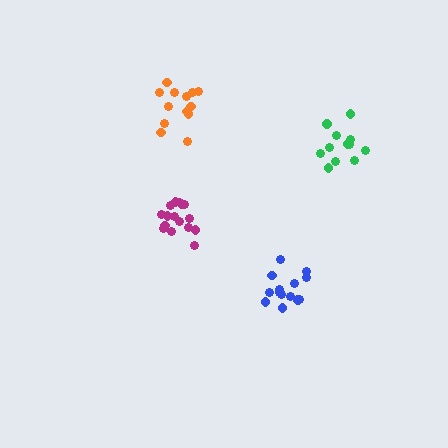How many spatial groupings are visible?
There are 4 spatial groupings.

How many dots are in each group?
Group 1: 13 dots, Group 2: 12 dots, Group 3: 14 dots, Group 4: 16 dots (55 total).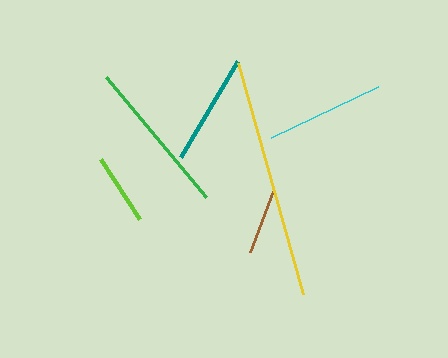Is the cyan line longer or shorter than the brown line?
The cyan line is longer than the brown line.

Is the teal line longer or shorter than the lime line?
The teal line is longer than the lime line.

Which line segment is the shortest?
The brown line is the shortest at approximately 65 pixels.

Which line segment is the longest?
The yellow line is the longest at approximately 240 pixels.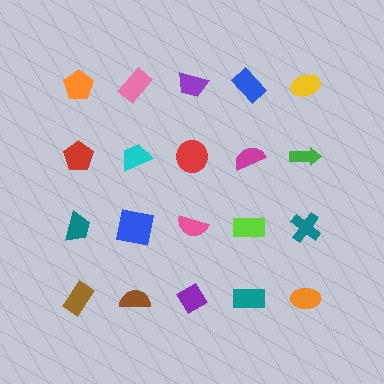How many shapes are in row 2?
5 shapes.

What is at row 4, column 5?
An orange ellipse.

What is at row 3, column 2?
A blue square.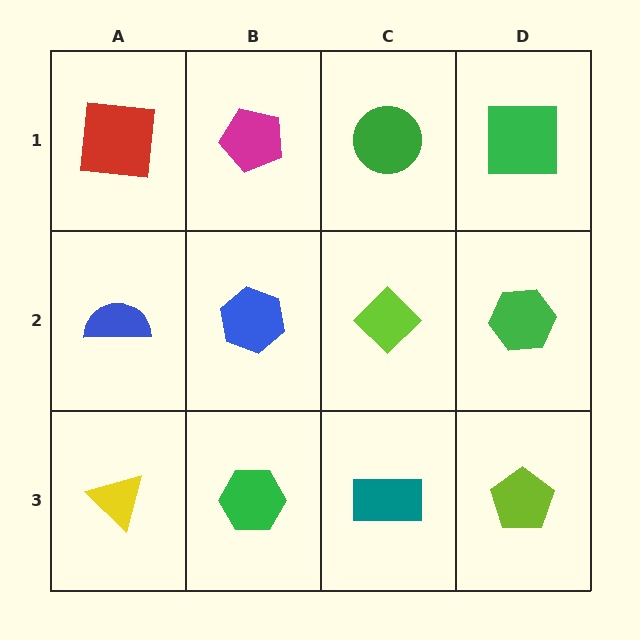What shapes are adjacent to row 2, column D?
A green square (row 1, column D), a lime pentagon (row 3, column D), a lime diamond (row 2, column C).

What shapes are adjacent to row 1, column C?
A lime diamond (row 2, column C), a magenta pentagon (row 1, column B), a green square (row 1, column D).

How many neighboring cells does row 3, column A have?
2.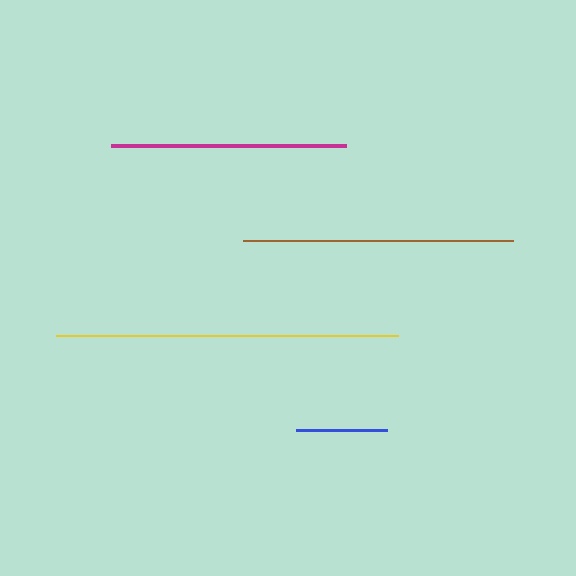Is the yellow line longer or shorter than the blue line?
The yellow line is longer than the blue line.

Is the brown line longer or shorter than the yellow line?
The yellow line is longer than the brown line.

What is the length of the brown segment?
The brown segment is approximately 270 pixels long.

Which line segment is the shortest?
The blue line is the shortest at approximately 91 pixels.